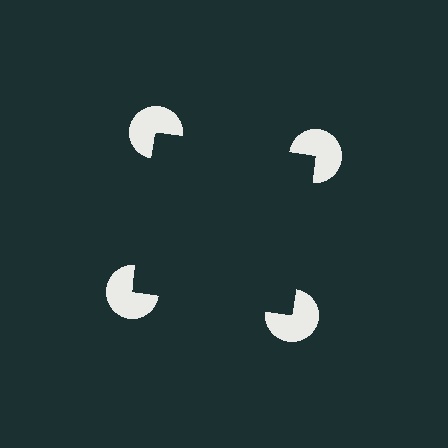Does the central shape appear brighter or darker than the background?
It typically appears slightly darker than the background, even though no actual brightness change is drawn.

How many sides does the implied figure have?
4 sides.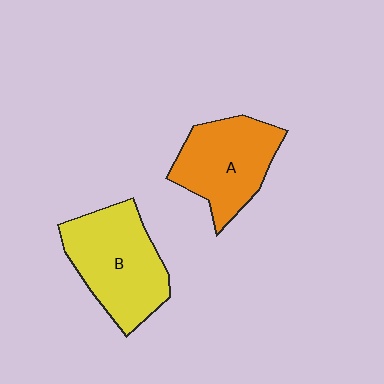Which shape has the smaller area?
Shape A (orange).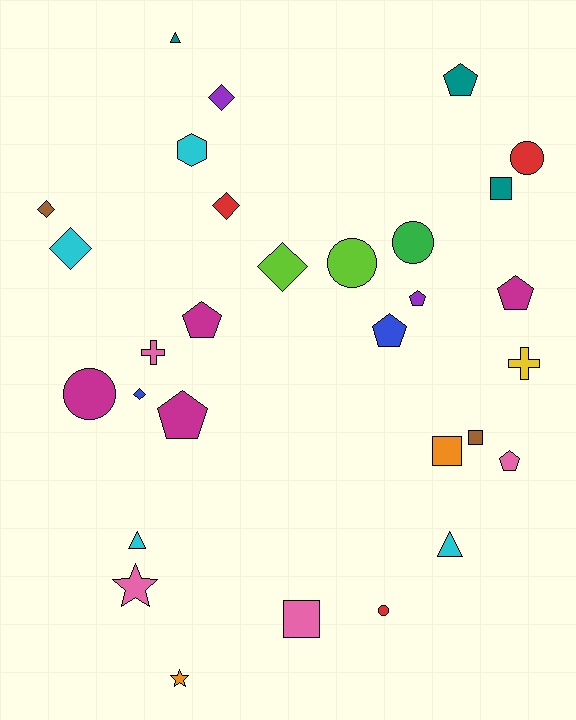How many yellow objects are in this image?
There is 1 yellow object.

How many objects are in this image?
There are 30 objects.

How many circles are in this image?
There are 5 circles.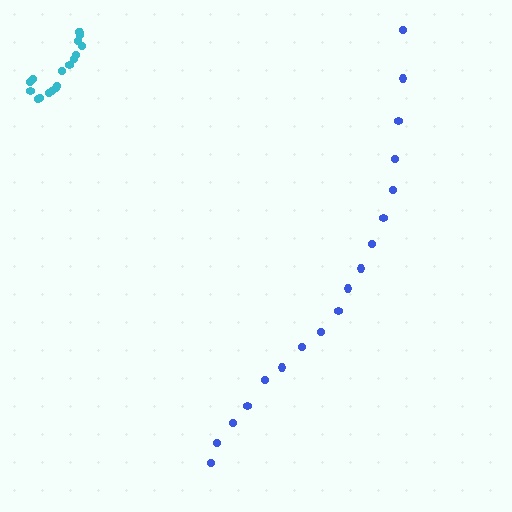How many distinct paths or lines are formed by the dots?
There are 2 distinct paths.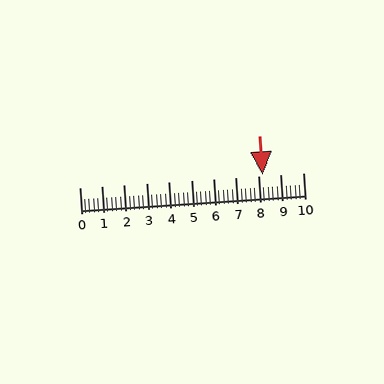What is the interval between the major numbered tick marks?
The major tick marks are spaced 1 units apart.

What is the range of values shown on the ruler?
The ruler shows values from 0 to 10.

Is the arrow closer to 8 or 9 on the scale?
The arrow is closer to 8.